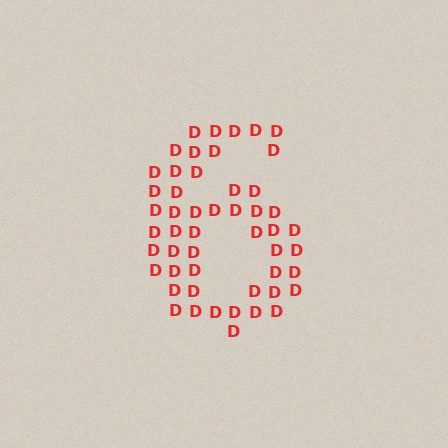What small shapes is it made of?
It is made of small letter D's.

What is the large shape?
The large shape is the digit 6.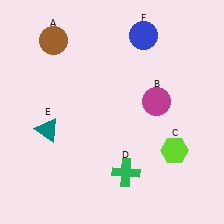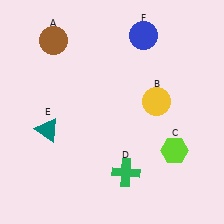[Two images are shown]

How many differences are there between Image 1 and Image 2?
There is 1 difference between the two images.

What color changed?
The circle (B) changed from magenta in Image 1 to yellow in Image 2.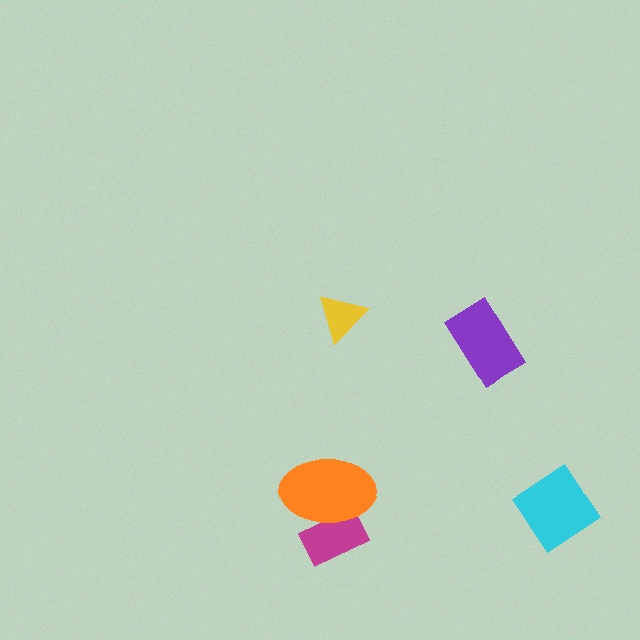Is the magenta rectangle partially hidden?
Yes, it is partially covered by another shape.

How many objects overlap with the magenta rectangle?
1 object overlaps with the magenta rectangle.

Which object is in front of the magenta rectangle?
The orange ellipse is in front of the magenta rectangle.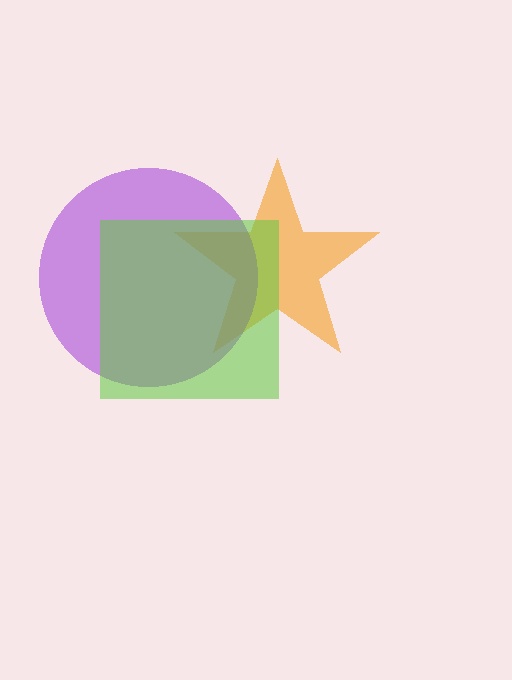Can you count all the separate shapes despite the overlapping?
Yes, there are 3 separate shapes.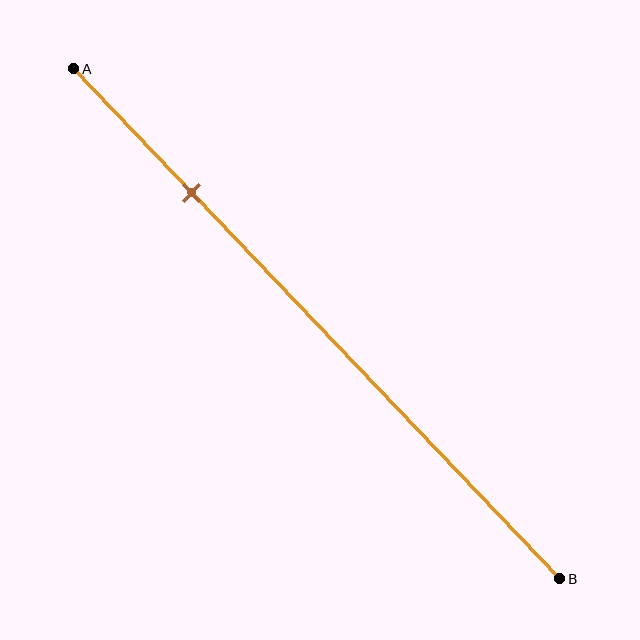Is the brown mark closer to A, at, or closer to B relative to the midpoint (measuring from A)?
The brown mark is closer to point A than the midpoint of segment AB.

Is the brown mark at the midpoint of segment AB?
No, the mark is at about 25% from A, not at the 50% midpoint.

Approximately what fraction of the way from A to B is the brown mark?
The brown mark is approximately 25% of the way from A to B.